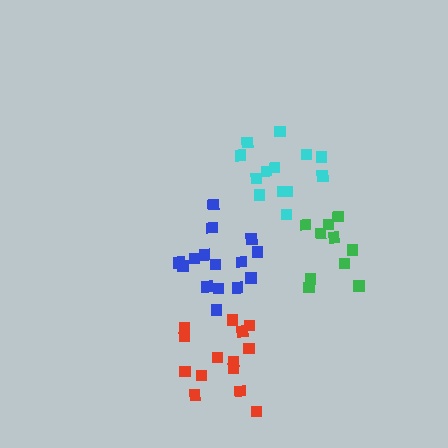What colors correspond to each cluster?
The clusters are colored: cyan, blue, green, red.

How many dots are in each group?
Group 1: 13 dots, Group 2: 15 dots, Group 3: 10 dots, Group 4: 14 dots (52 total).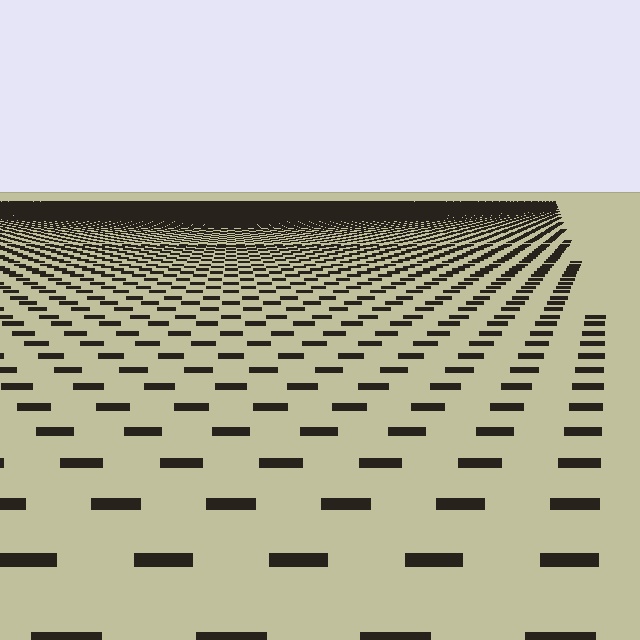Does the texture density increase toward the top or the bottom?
Density increases toward the top.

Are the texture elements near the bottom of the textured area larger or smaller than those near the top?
Larger. Near the bottom, elements are closer to the viewer and appear at a bigger on-screen size.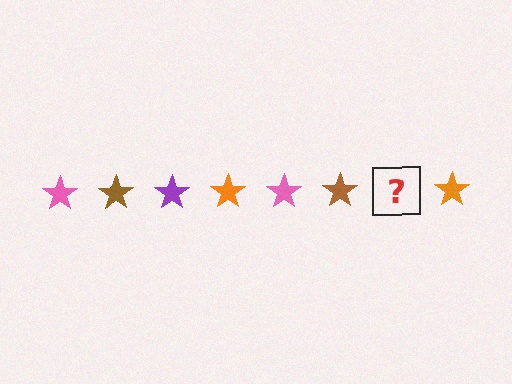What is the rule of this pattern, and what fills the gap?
The rule is that the pattern cycles through pink, brown, purple, orange stars. The gap should be filled with a purple star.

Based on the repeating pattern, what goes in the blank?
The blank should be a purple star.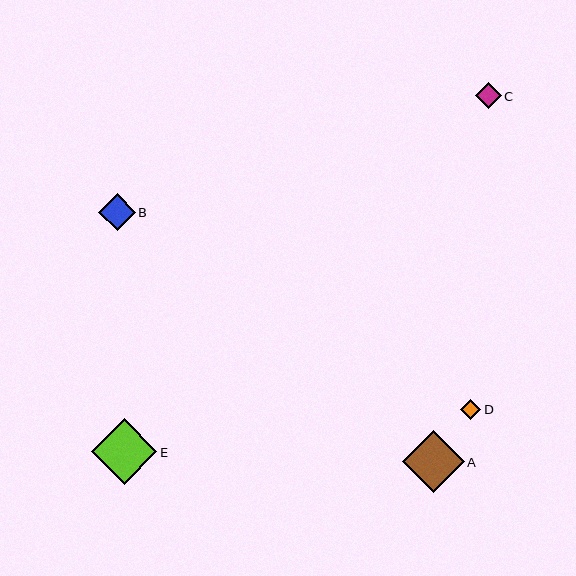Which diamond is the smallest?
Diamond D is the smallest with a size of approximately 20 pixels.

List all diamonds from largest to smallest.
From largest to smallest: E, A, B, C, D.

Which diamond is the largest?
Diamond E is the largest with a size of approximately 66 pixels.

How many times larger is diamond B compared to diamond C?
Diamond B is approximately 1.4 times the size of diamond C.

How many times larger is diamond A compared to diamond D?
Diamond A is approximately 3.1 times the size of diamond D.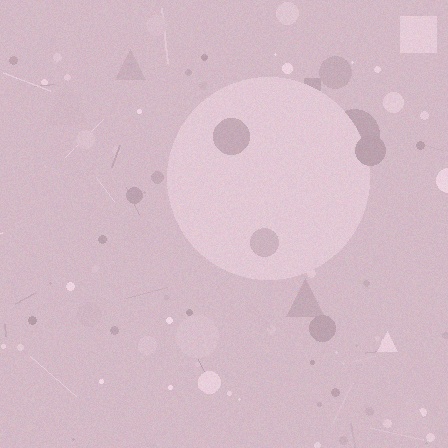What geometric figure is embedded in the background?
A circle is embedded in the background.